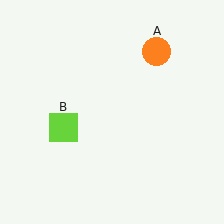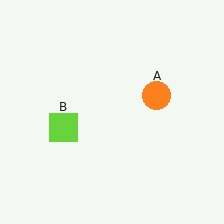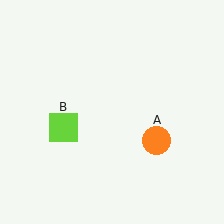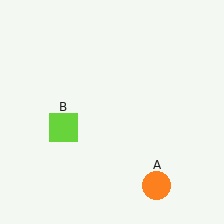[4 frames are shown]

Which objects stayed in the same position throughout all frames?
Lime square (object B) remained stationary.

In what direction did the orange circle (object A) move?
The orange circle (object A) moved down.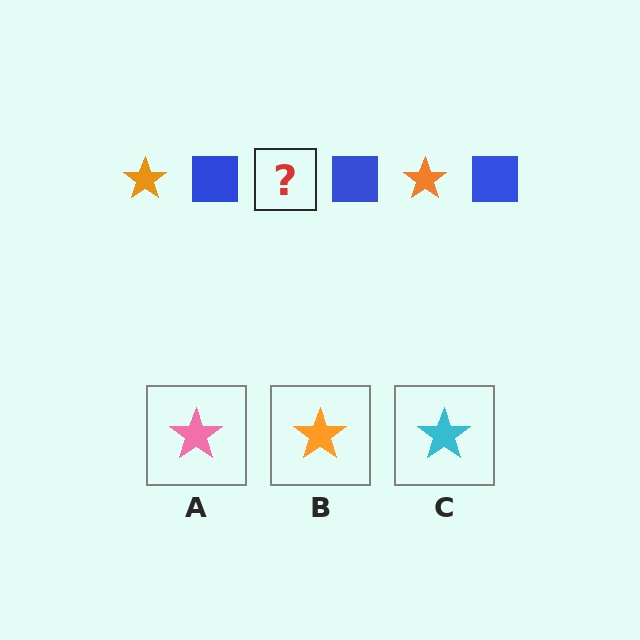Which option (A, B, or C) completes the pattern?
B.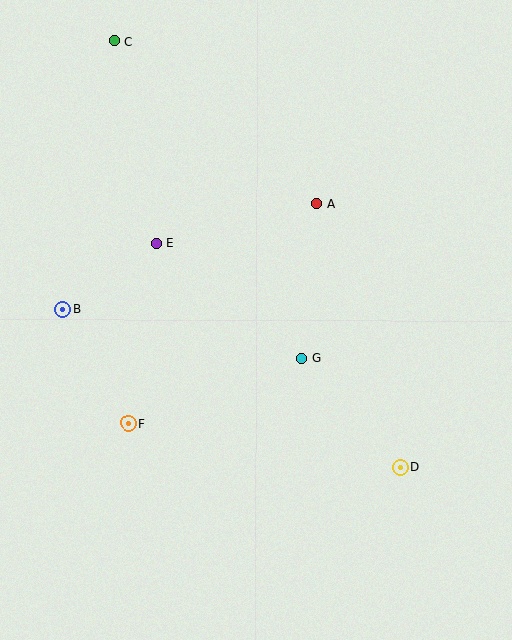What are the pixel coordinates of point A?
Point A is at (317, 204).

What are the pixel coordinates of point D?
Point D is at (400, 467).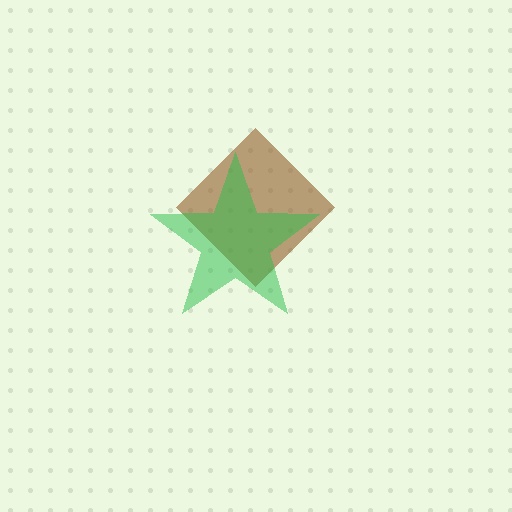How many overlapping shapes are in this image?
There are 2 overlapping shapes in the image.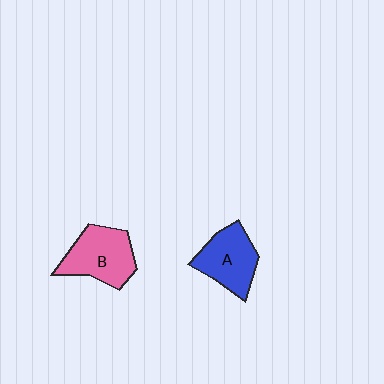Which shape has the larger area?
Shape B (pink).